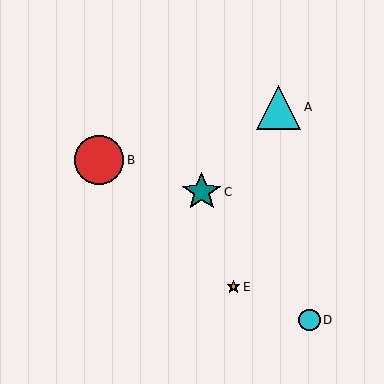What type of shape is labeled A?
Shape A is a cyan triangle.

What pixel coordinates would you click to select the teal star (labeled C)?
Click at (202, 192) to select the teal star C.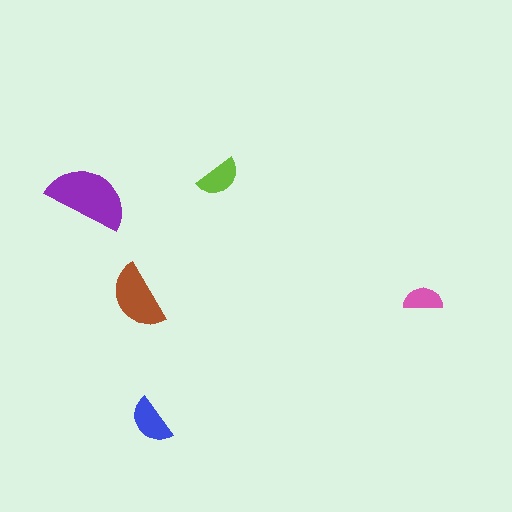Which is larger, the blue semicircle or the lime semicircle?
The blue one.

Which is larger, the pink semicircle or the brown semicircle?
The brown one.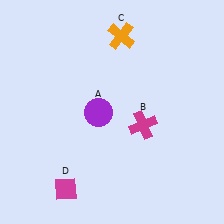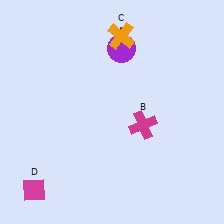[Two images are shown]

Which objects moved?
The objects that moved are: the purple circle (A), the magenta diamond (D).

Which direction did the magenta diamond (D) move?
The magenta diamond (D) moved left.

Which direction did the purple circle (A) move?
The purple circle (A) moved up.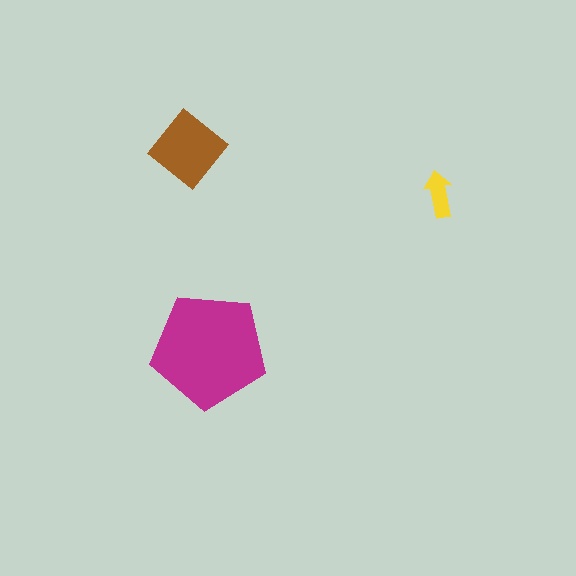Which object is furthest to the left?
The brown diamond is leftmost.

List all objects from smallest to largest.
The yellow arrow, the brown diamond, the magenta pentagon.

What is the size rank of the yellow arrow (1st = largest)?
3rd.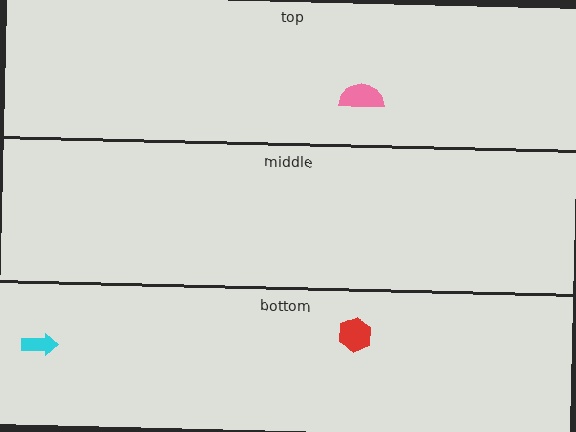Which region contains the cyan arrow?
The bottom region.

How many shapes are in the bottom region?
2.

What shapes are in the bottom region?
The cyan arrow, the red hexagon.